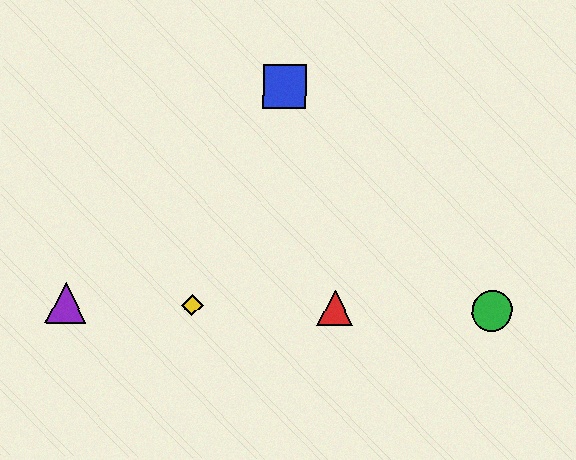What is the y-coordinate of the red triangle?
The red triangle is at y≈308.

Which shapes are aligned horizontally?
The red triangle, the green circle, the yellow diamond, the purple triangle are aligned horizontally.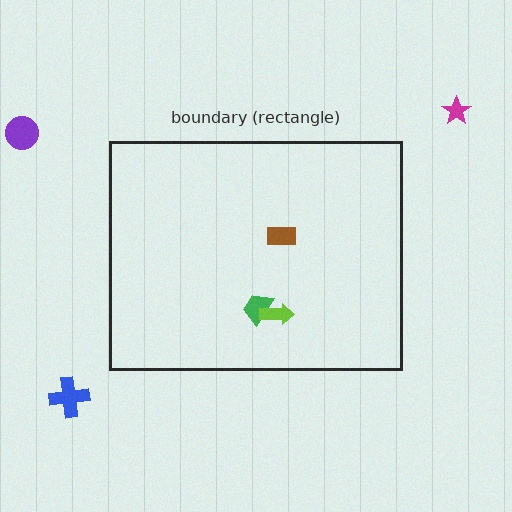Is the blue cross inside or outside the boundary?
Outside.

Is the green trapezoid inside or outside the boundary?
Inside.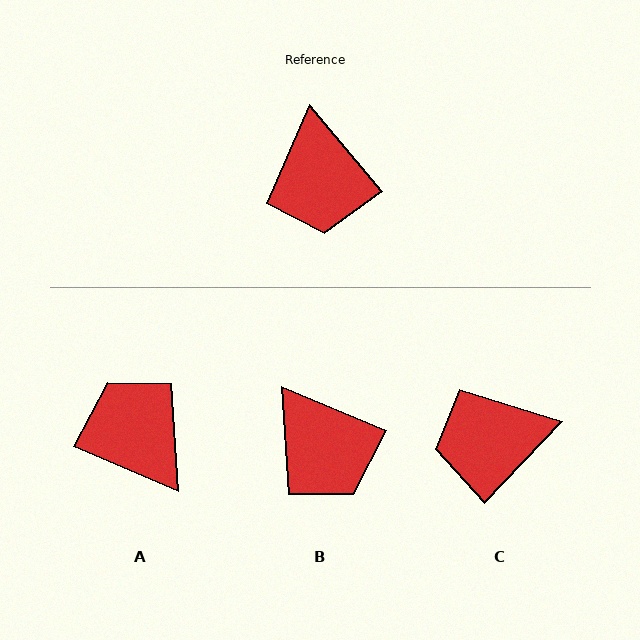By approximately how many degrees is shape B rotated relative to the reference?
Approximately 27 degrees counter-clockwise.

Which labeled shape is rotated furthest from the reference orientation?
A, about 153 degrees away.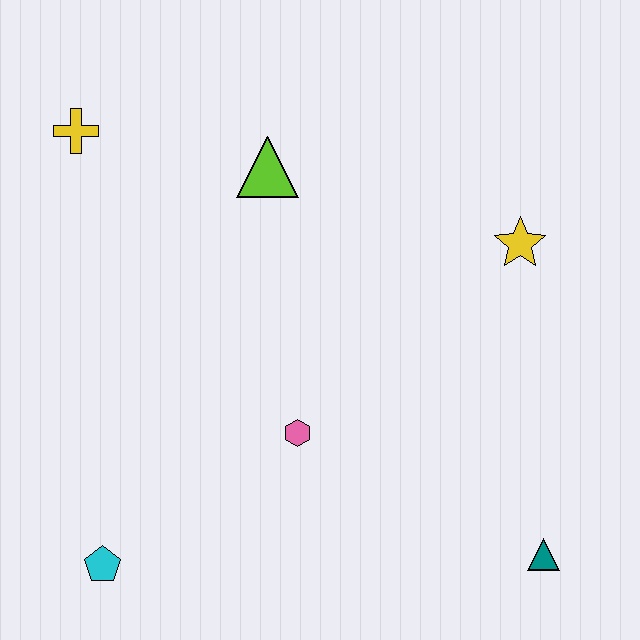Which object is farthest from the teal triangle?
The yellow cross is farthest from the teal triangle.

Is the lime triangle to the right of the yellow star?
No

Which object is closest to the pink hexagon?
The cyan pentagon is closest to the pink hexagon.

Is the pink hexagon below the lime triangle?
Yes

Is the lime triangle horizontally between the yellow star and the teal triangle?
No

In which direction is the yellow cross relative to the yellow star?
The yellow cross is to the left of the yellow star.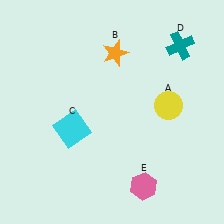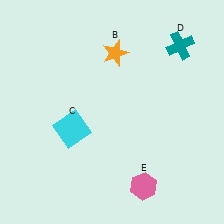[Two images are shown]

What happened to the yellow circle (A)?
The yellow circle (A) was removed in Image 2. It was in the top-right area of Image 1.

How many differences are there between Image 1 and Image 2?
There is 1 difference between the two images.